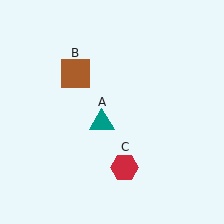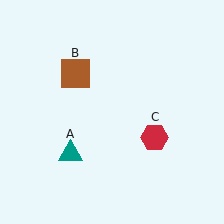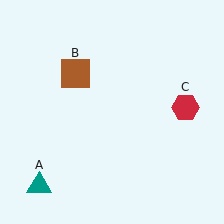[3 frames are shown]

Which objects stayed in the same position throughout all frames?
Brown square (object B) remained stationary.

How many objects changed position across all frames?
2 objects changed position: teal triangle (object A), red hexagon (object C).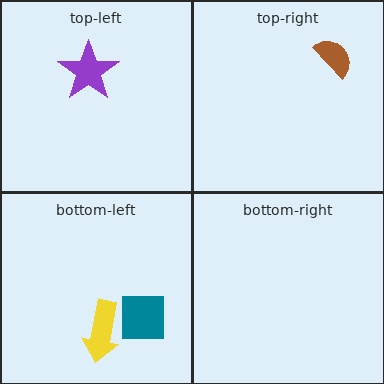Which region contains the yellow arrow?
The bottom-left region.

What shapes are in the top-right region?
The brown semicircle.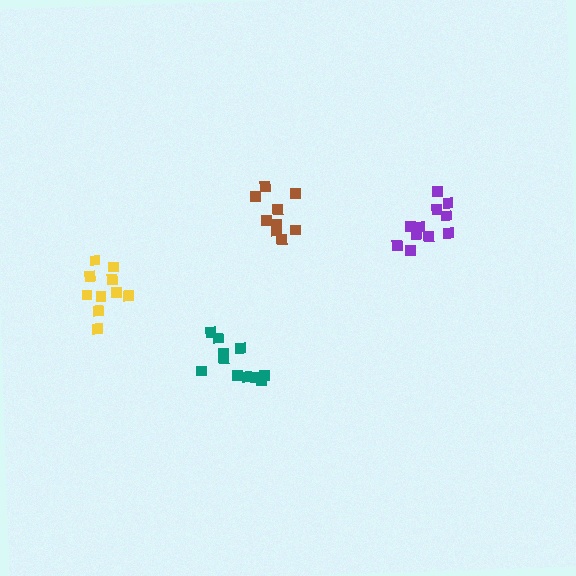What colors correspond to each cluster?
The clusters are colored: yellow, teal, purple, brown.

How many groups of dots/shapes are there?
There are 4 groups.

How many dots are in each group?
Group 1: 10 dots, Group 2: 12 dots, Group 3: 11 dots, Group 4: 9 dots (42 total).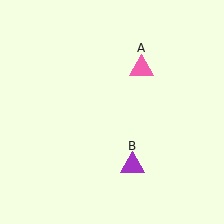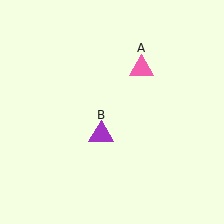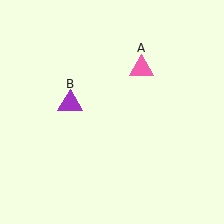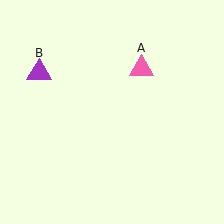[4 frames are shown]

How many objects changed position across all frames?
1 object changed position: purple triangle (object B).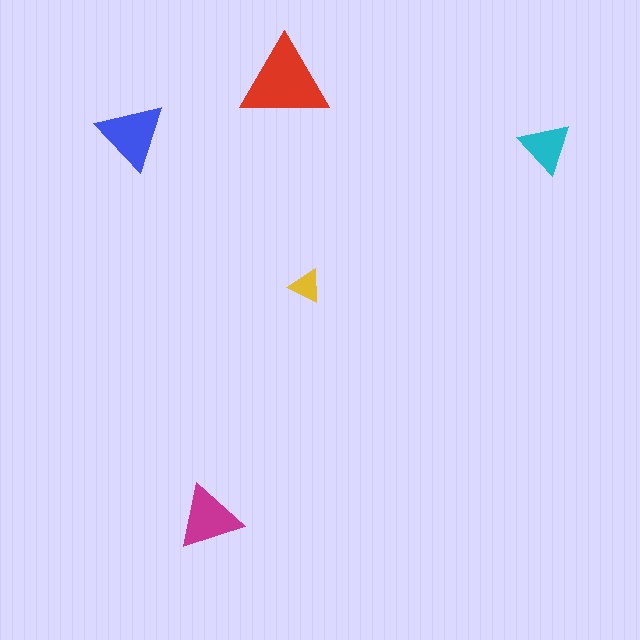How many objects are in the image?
There are 5 objects in the image.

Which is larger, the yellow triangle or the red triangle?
The red one.